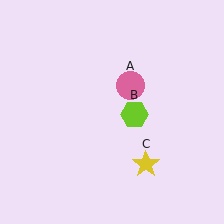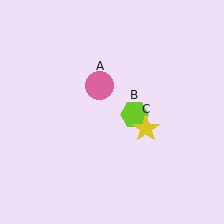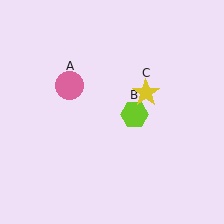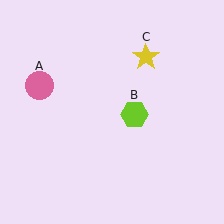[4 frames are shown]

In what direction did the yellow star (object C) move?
The yellow star (object C) moved up.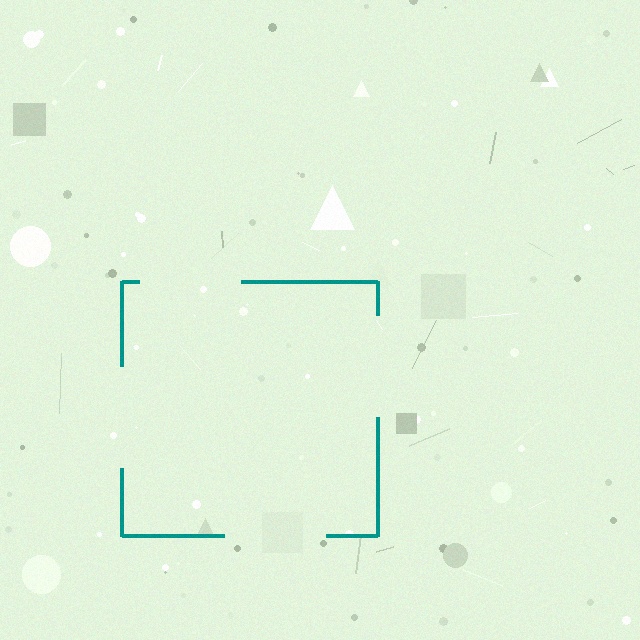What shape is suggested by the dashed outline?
The dashed outline suggests a square.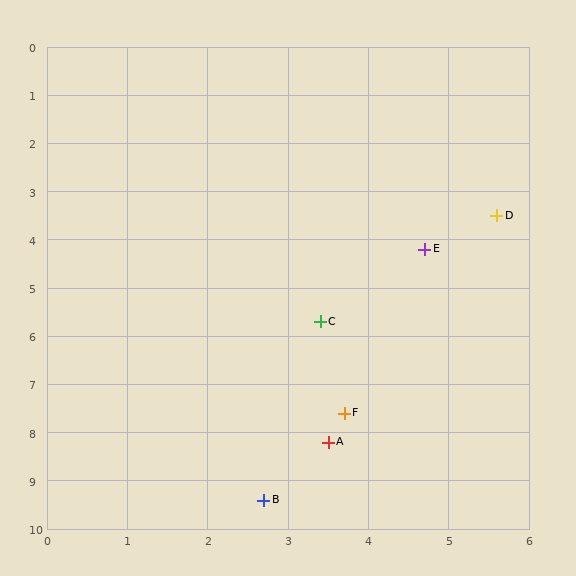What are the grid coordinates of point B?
Point B is at approximately (2.7, 9.4).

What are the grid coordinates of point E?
Point E is at approximately (4.7, 4.2).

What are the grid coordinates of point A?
Point A is at approximately (3.5, 8.2).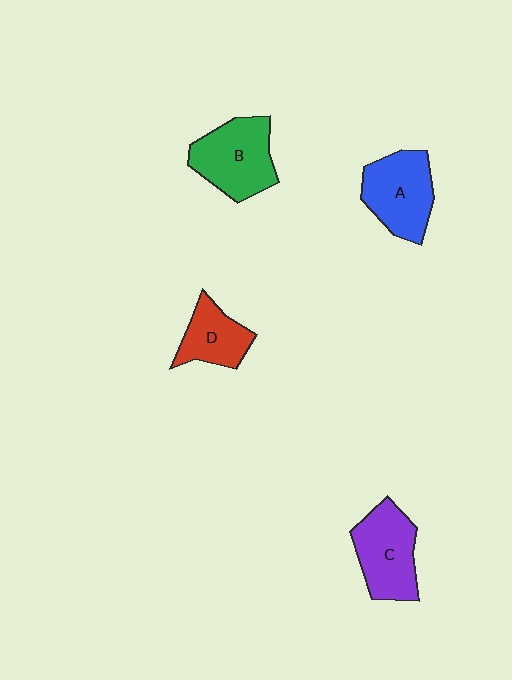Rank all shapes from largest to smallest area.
From largest to smallest: B (green), A (blue), C (purple), D (red).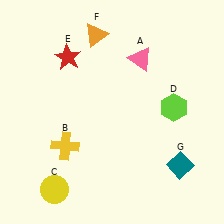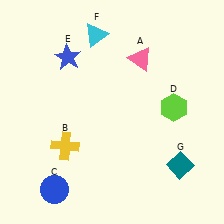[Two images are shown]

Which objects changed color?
C changed from yellow to blue. E changed from red to blue. F changed from orange to cyan.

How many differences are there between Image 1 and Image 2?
There are 3 differences between the two images.